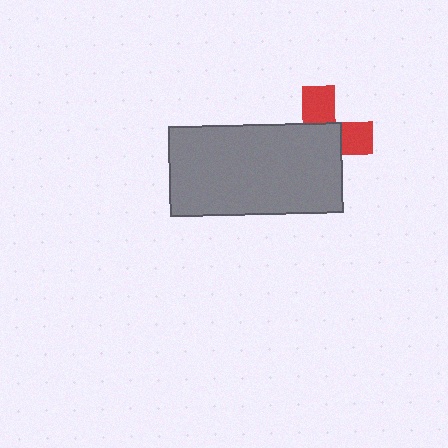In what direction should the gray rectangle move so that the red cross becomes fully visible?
The gray rectangle should move toward the lower-left. That is the shortest direction to clear the overlap and leave the red cross fully visible.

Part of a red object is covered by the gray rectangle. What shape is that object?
It is a cross.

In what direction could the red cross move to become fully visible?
The red cross could move toward the upper-right. That would shift it out from behind the gray rectangle entirely.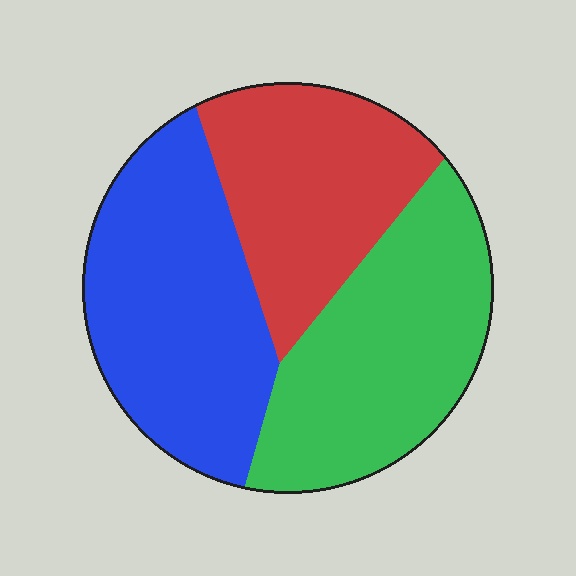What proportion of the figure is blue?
Blue takes up between a third and a half of the figure.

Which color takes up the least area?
Red, at roughly 30%.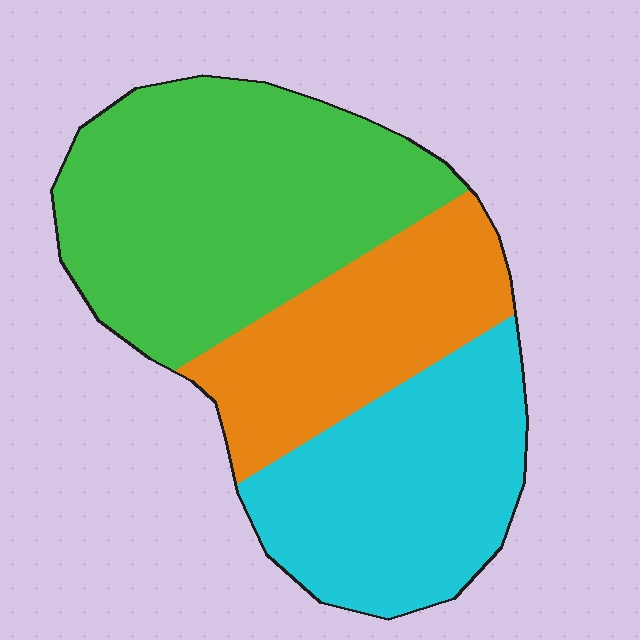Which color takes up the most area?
Green, at roughly 45%.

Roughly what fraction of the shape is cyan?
Cyan takes up between a sixth and a third of the shape.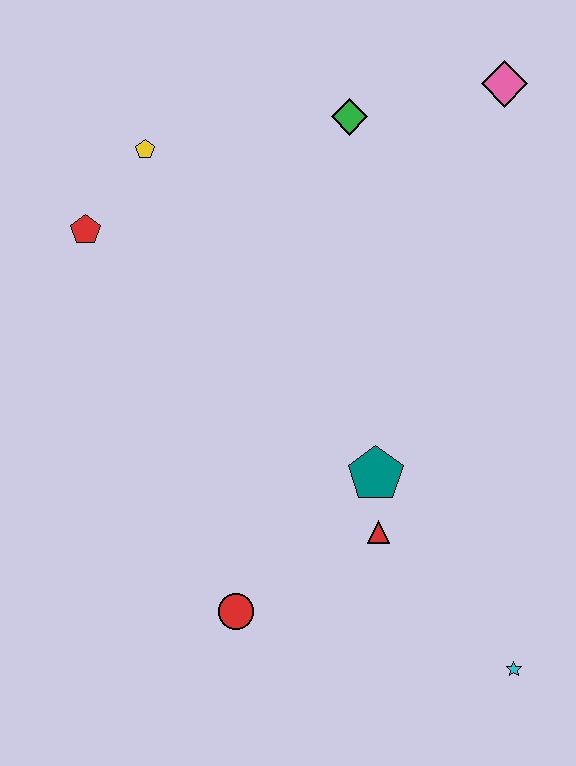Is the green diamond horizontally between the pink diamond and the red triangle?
No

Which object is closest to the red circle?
The red triangle is closest to the red circle.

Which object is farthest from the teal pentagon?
The pink diamond is farthest from the teal pentagon.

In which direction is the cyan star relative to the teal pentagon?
The cyan star is below the teal pentagon.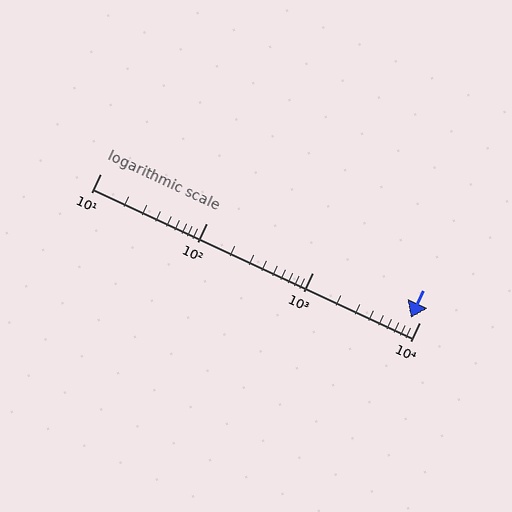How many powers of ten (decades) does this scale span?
The scale spans 3 decades, from 10 to 10000.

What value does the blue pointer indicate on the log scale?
The pointer indicates approximately 8300.